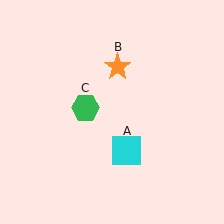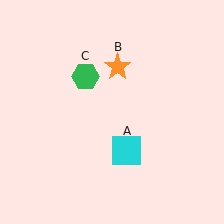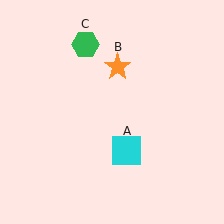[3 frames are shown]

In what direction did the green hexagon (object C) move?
The green hexagon (object C) moved up.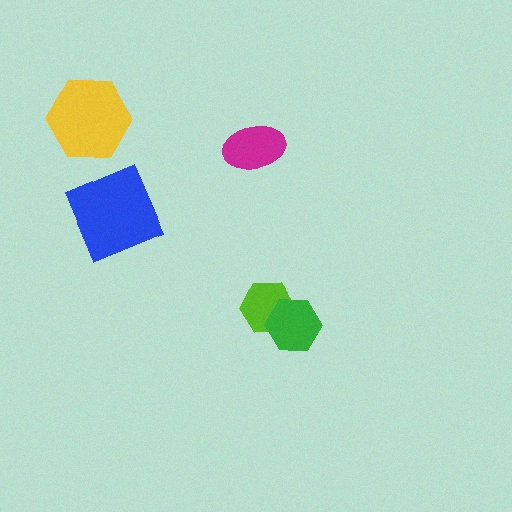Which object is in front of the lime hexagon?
The green hexagon is in front of the lime hexagon.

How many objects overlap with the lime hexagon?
1 object overlaps with the lime hexagon.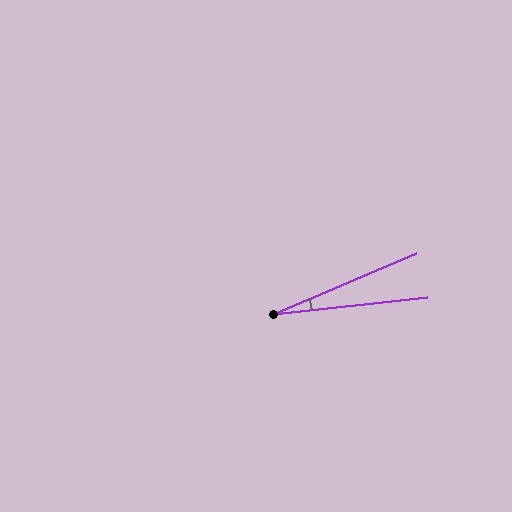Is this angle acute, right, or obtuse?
It is acute.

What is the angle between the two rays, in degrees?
Approximately 17 degrees.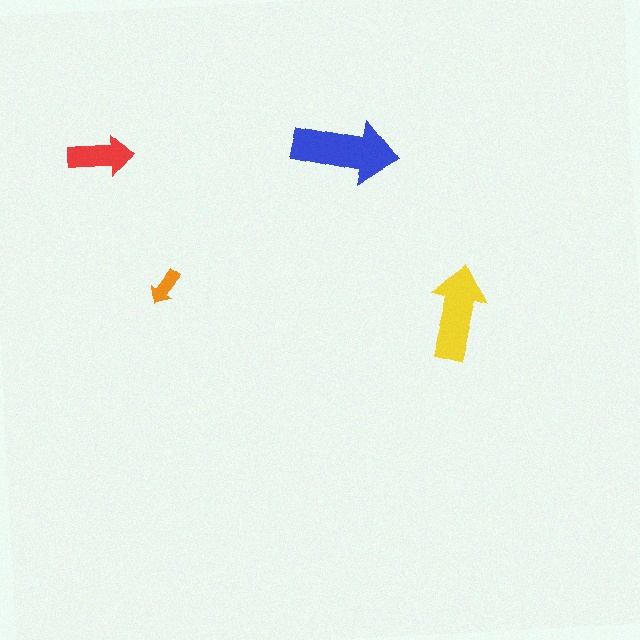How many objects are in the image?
There are 4 objects in the image.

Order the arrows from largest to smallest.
the blue one, the yellow one, the red one, the orange one.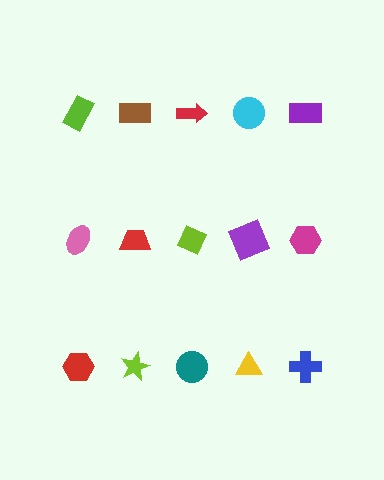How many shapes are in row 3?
5 shapes.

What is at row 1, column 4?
A cyan circle.